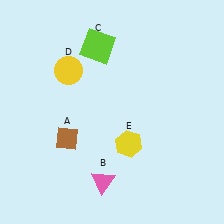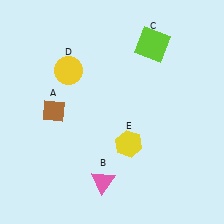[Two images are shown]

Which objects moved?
The objects that moved are: the brown diamond (A), the lime square (C).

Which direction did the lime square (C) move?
The lime square (C) moved right.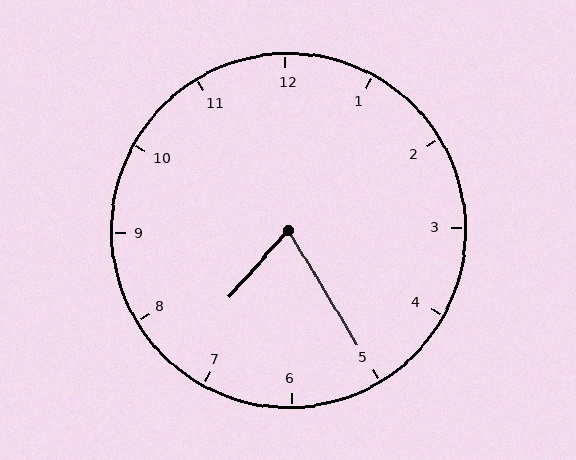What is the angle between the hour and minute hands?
Approximately 72 degrees.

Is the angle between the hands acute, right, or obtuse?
It is acute.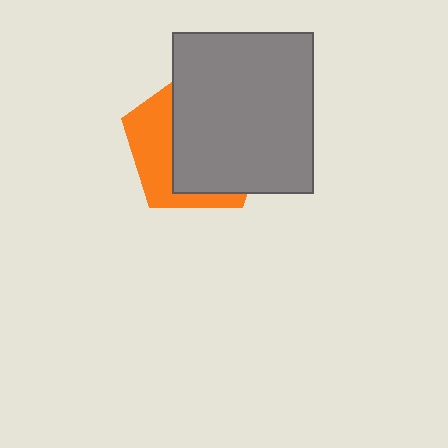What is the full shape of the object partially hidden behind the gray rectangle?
The partially hidden object is an orange pentagon.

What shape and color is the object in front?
The object in front is a gray rectangle.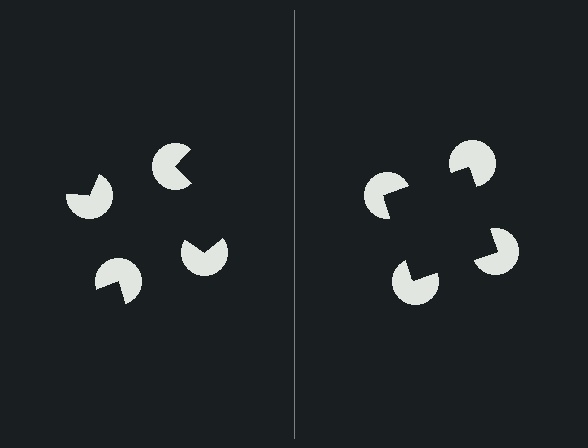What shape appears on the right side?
An illusory square.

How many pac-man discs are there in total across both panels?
8 — 4 on each side.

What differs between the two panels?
The pac-man discs are positioned identically on both sides; only the wedge orientations differ. On the right they align to a square; on the left they are misaligned.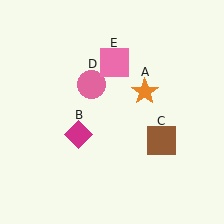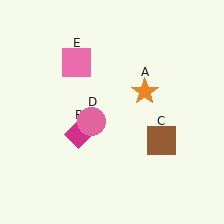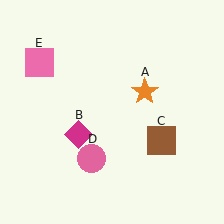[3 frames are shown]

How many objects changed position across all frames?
2 objects changed position: pink circle (object D), pink square (object E).